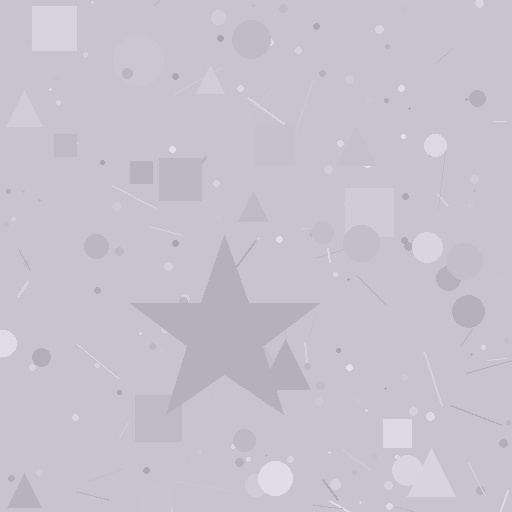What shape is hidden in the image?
A star is hidden in the image.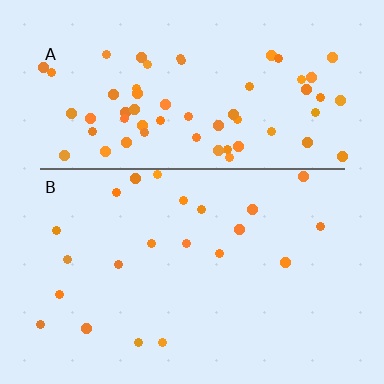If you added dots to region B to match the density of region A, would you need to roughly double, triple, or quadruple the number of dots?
Approximately triple.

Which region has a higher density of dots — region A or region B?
A (the top).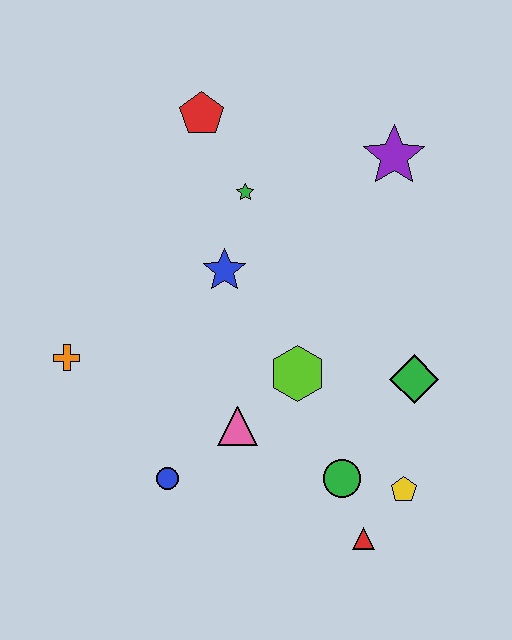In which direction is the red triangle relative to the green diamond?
The red triangle is below the green diamond.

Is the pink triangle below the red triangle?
No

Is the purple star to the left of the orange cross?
No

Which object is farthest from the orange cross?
The purple star is farthest from the orange cross.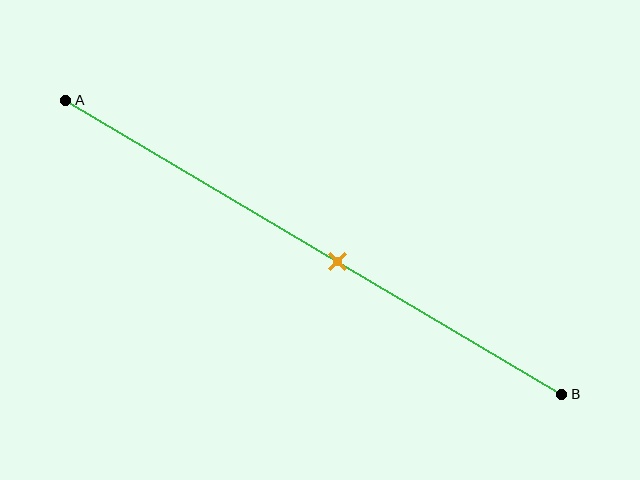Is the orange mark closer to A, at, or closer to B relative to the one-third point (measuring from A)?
The orange mark is closer to point B than the one-third point of segment AB.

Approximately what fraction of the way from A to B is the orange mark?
The orange mark is approximately 55% of the way from A to B.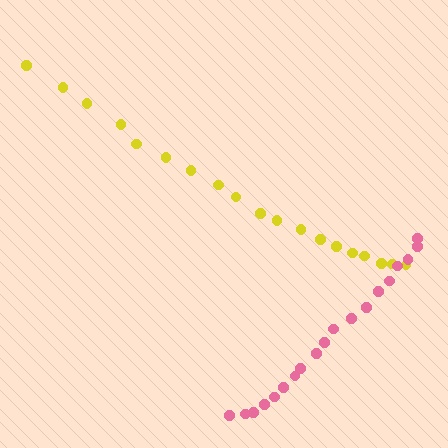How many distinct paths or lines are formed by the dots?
There are 2 distinct paths.